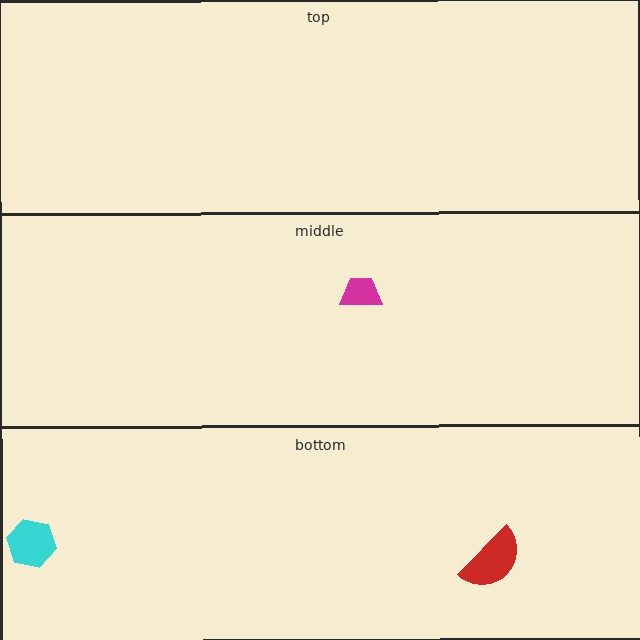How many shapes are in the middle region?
1.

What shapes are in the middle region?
The magenta trapezoid.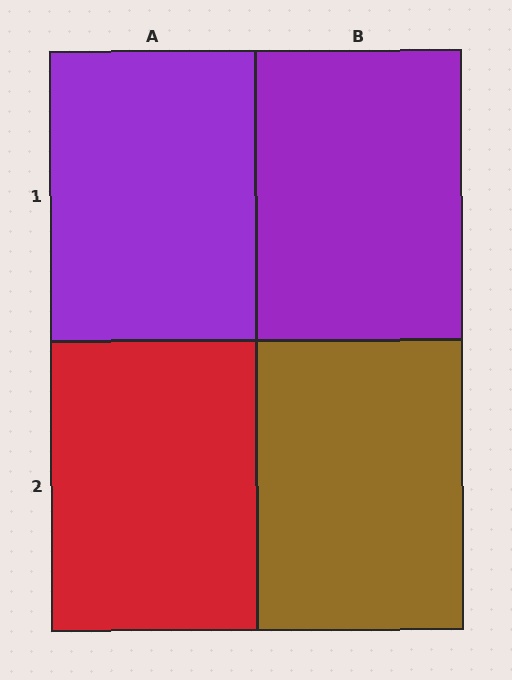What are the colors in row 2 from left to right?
Red, brown.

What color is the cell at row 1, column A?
Purple.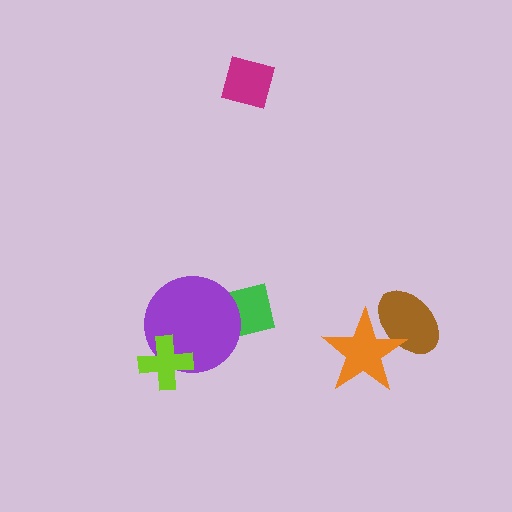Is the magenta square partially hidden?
No, no other shape covers it.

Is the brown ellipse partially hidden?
Yes, it is partially covered by another shape.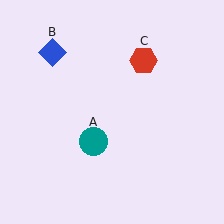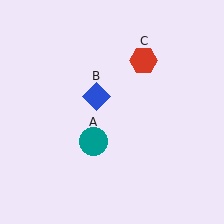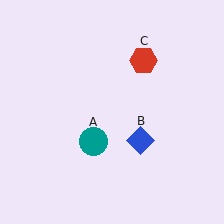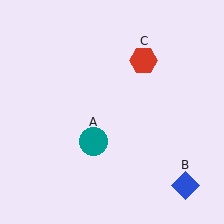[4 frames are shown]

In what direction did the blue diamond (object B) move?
The blue diamond (object B) moved down and to the right.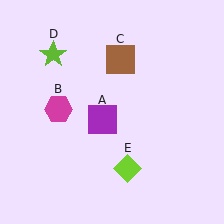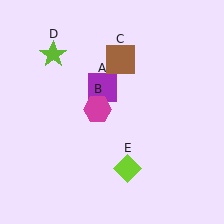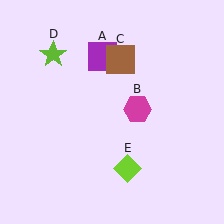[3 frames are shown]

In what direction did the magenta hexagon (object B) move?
The magenta hexagon (object B) moved right.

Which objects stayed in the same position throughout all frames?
Brown square (object C) and lime star (object D) and lime diamond (object E) remained stationary.